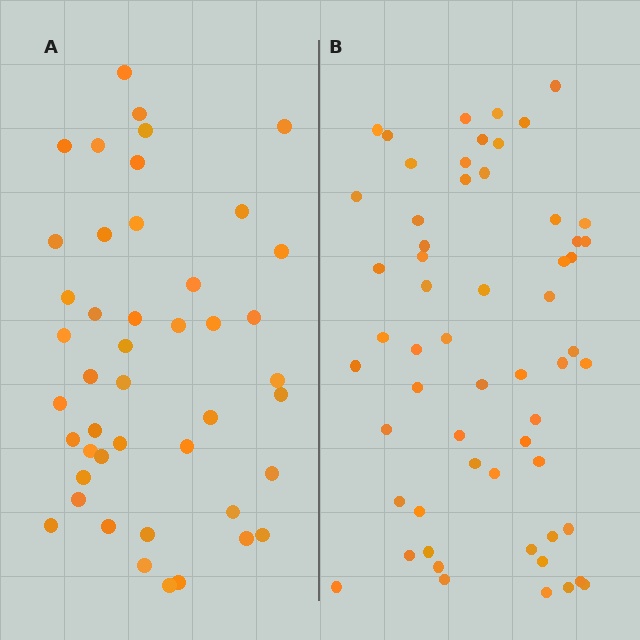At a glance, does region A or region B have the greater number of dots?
Region B (the right region) has more dots.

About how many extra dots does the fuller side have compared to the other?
Region B has approximately 15 more dots than region A.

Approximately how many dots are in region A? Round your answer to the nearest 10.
About 40 dots. (The exact count is 45, which rounds to 40.)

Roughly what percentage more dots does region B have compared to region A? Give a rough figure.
About 30% more.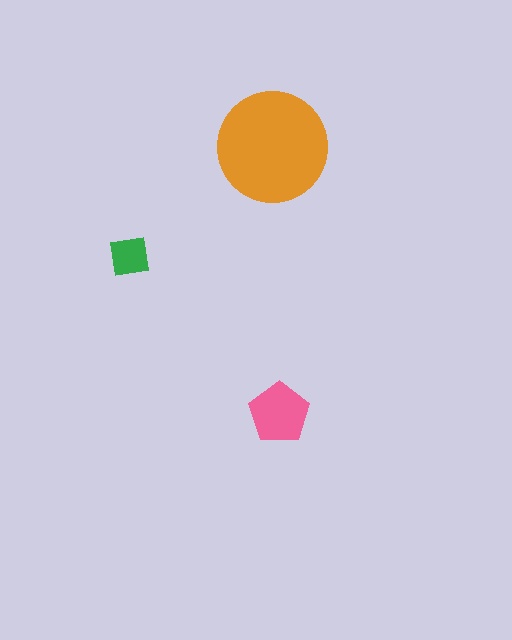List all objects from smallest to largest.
The green square, the pink pentagon, the orange circle.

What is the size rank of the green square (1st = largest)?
3rd.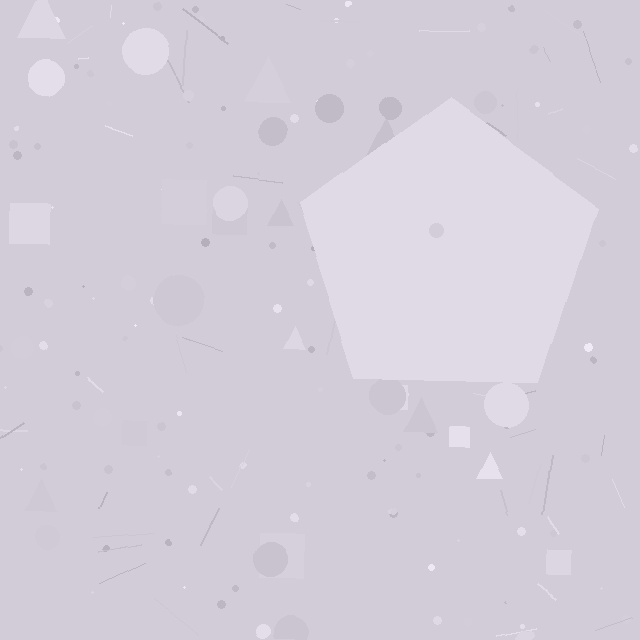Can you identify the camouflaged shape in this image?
The camouflaged shape is a pentagon.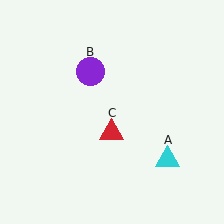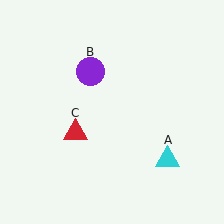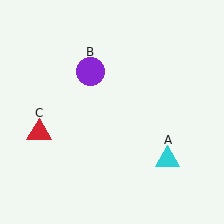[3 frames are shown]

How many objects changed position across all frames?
1 object changed position: red triangle (object C).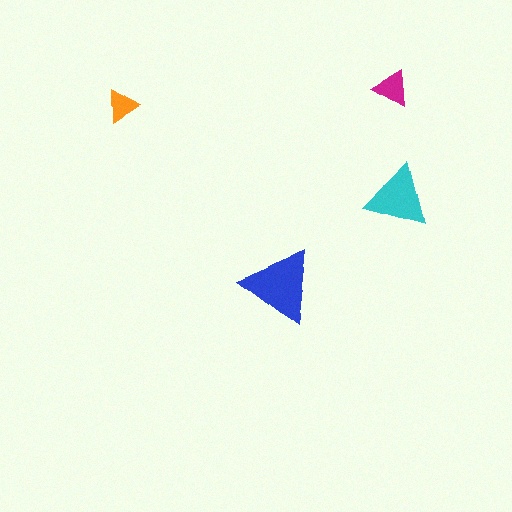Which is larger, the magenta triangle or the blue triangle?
The blue one.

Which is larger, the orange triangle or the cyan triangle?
The cyan one.